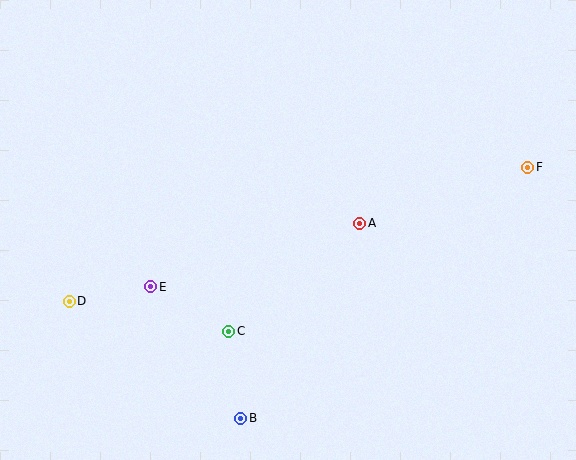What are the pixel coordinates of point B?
Point B is at (241, 418).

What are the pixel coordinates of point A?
Point A is at (360, 223).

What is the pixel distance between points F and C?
The distance between F and C is 341 pixels.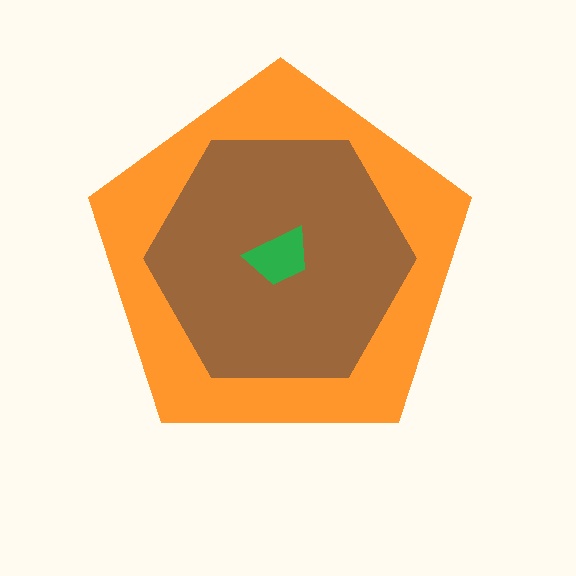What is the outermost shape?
The orange pentagon.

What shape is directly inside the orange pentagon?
The brown hexagon.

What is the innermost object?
The green trapezoid.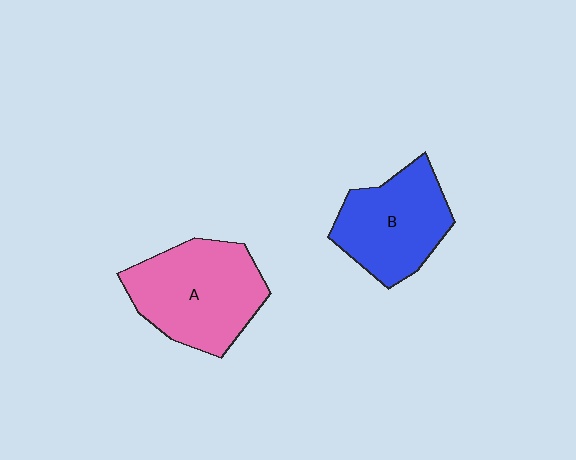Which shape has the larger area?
Shape A (pink).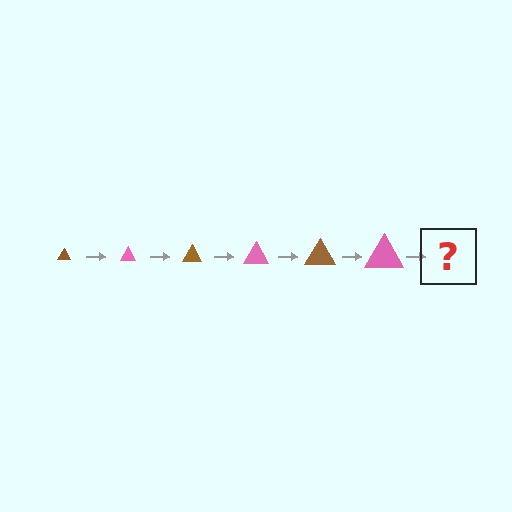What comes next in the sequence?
The next element should be a brown triangle, larger than the previous one.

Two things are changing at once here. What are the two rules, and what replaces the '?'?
The two rules are that the triangle grows larger each step and the color cycles through brown and pink. The '?' should be a brown triangle, larger than the previous one.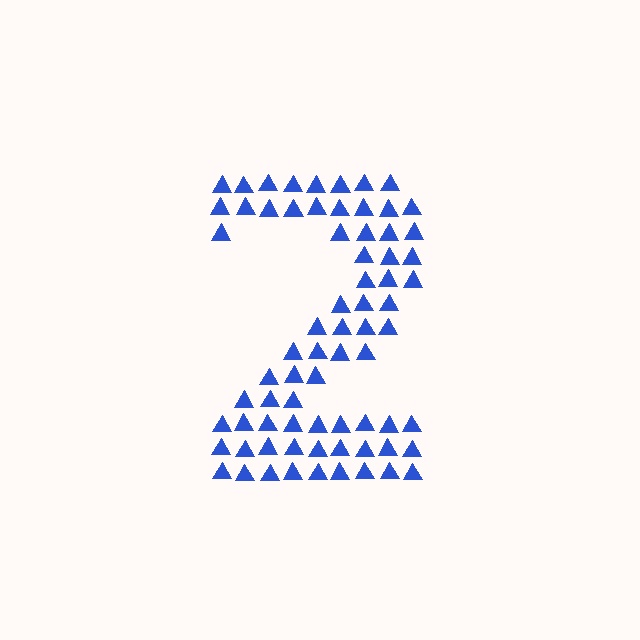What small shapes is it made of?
It is made of small triangles.